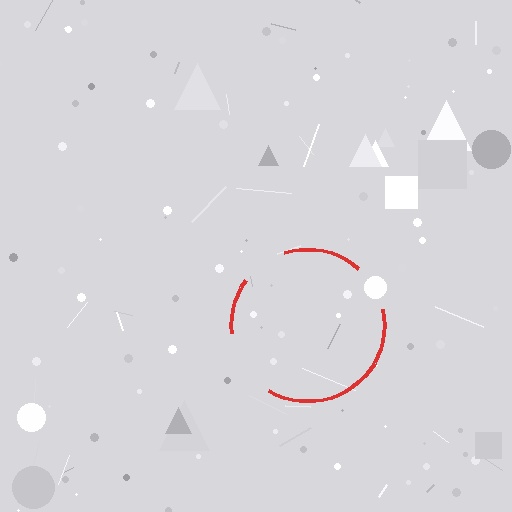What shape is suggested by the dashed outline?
The dashed outline suggests a circle.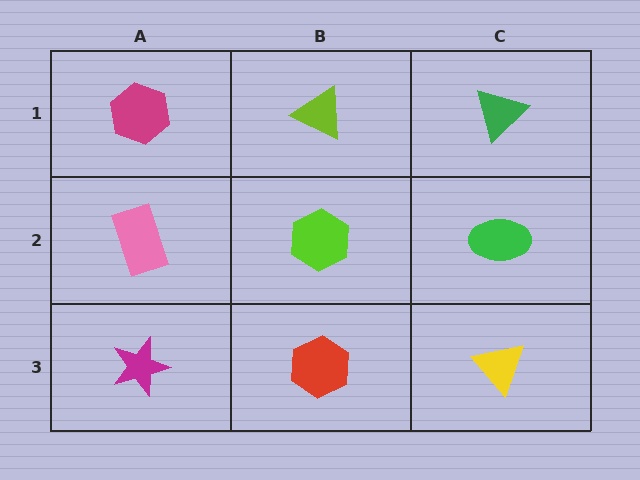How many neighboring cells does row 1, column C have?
2.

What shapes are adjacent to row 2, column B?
A lime triangle (row 1, column B), a red hexagon (row 3, column B), a pink rectangle (row 2, column A), a green ellipse (row 2, column C).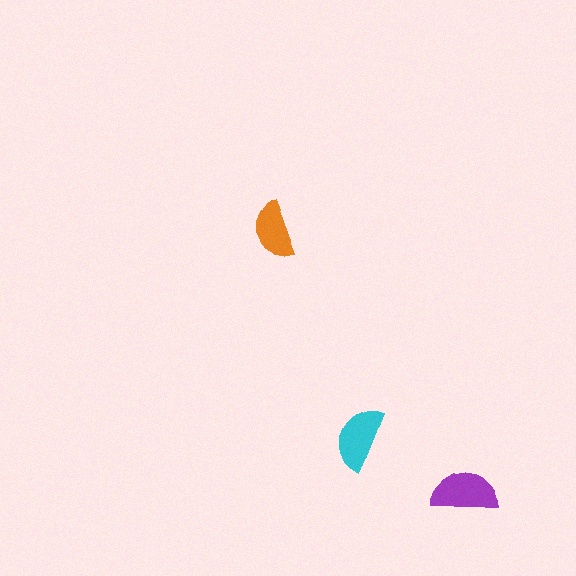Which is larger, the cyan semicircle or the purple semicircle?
The purple one.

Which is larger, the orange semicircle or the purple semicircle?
The purple one.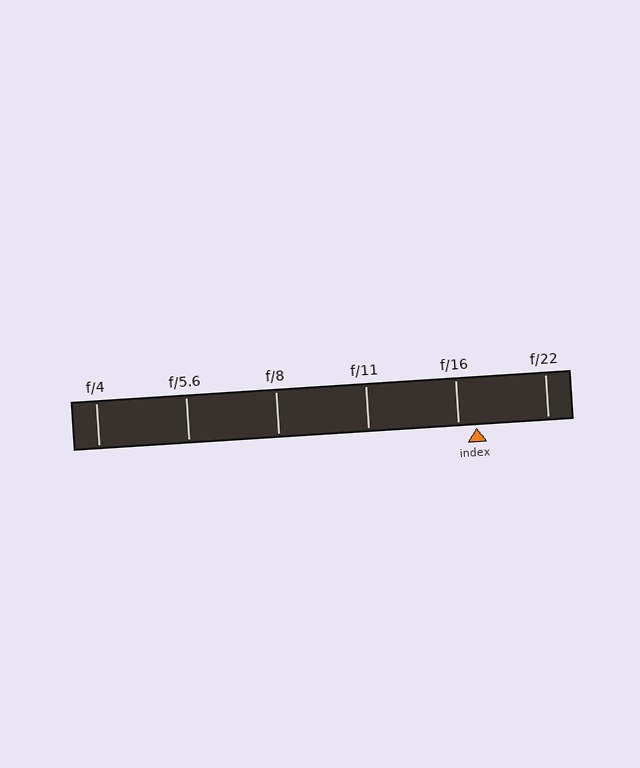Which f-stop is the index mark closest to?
The index mark is closest to f/16.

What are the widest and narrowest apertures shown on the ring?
The widest aperture shown is f/4 and the narrowest is f/22.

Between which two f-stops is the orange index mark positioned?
The index mark is between f/16 and f/22.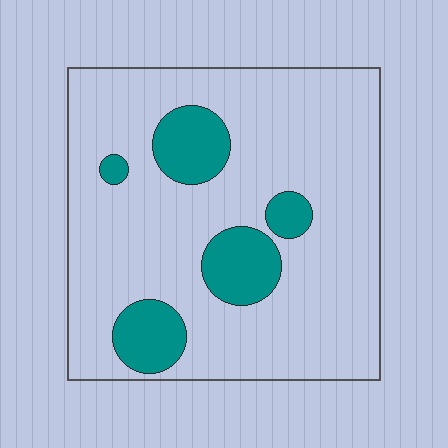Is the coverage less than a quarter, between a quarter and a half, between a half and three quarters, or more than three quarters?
Less than a quarter.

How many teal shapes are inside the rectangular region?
5.